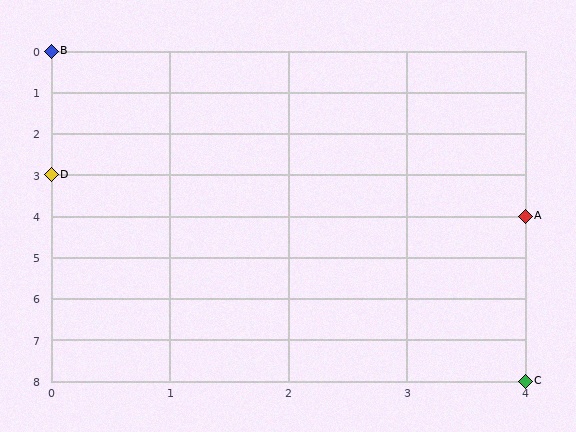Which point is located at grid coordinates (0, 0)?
Point B is at (0, 0).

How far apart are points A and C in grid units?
Points A and C are 4 rows apart.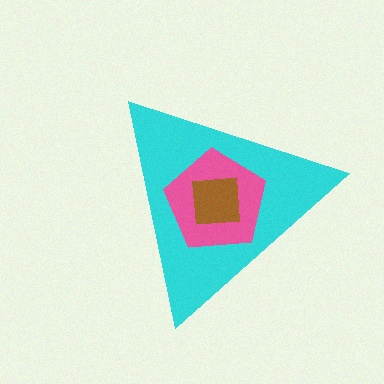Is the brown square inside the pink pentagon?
Yes.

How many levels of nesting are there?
3.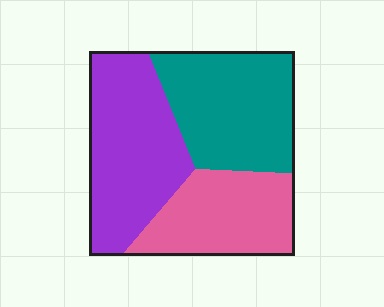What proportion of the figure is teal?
Teal covers around 35% of the figure.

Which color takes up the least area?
Pink, at roughly 30%.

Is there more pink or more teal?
Teal.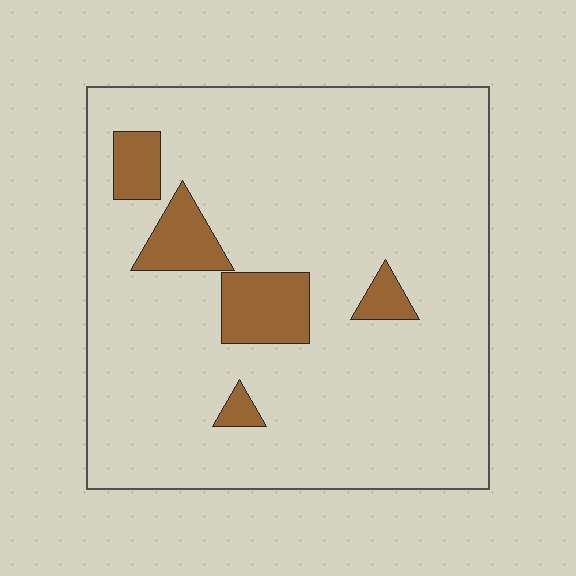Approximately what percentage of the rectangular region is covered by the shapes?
Approximately 10%.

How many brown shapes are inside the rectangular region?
5.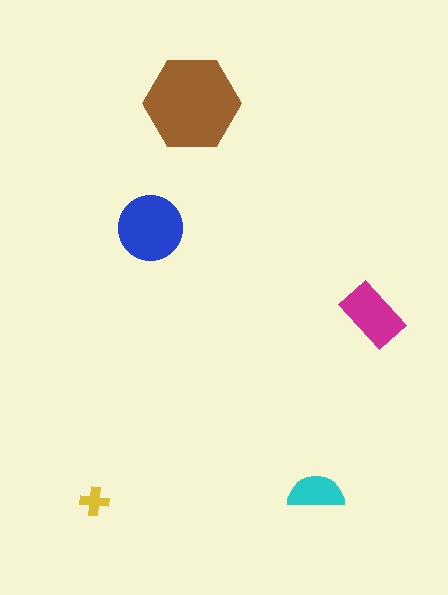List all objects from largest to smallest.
The brown hexagon, the blue circle, the magenta rectangle, the cyan semicircle, the yellow cross.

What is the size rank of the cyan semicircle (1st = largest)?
4th.